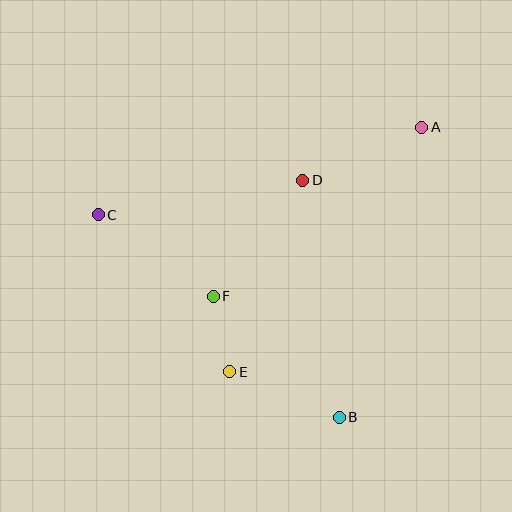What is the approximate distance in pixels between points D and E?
The distance between D and E is approximately 205 pixels.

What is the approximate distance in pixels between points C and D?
The distance between C and D is approximately 207 pixels.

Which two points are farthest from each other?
Points A and C are farthest from each other.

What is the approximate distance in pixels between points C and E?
The distance between C and E is approximately 205 pixels.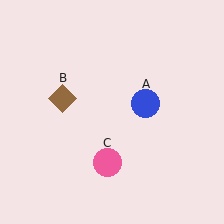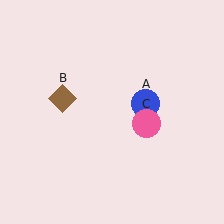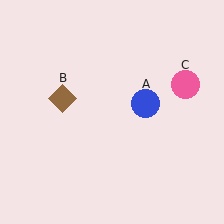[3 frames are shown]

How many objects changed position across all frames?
1 object changed position: pink circle (object C).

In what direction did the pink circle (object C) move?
The pink circle (object C) moved up and to the right.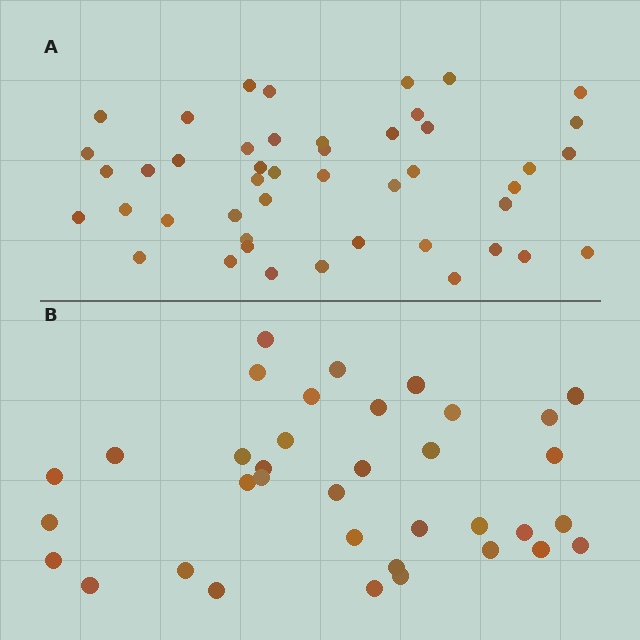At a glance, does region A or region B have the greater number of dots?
Region A (the top region) has more dots.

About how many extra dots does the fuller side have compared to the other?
Region A has roughly 10 or so more dots than region B.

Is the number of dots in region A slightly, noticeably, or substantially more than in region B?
Region A has noticeably more, but not dramatically so. The ratio is roughly 1.3 to 1.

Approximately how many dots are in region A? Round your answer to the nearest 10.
About 50 dots. (The exact count is 46, which rounds to 50.)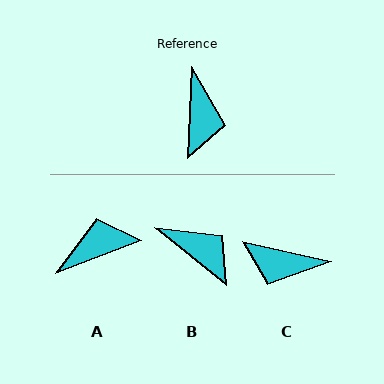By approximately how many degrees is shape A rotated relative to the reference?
Approximately 113 degrees counter-clockwise.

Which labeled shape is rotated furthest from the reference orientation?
A, about 113 degrees away.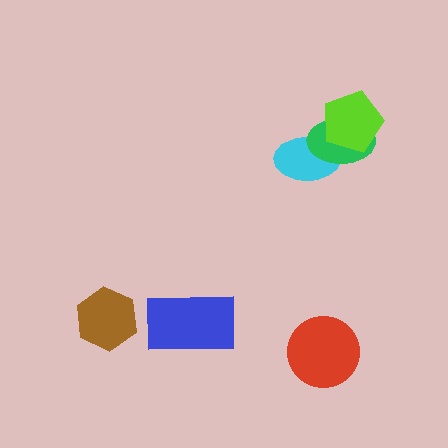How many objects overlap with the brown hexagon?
0 objects overlap with the brown hexagon.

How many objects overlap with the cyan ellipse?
2 objects overlap with the cyan ellipse.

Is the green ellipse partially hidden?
Yes, it is partially covered by another shape.